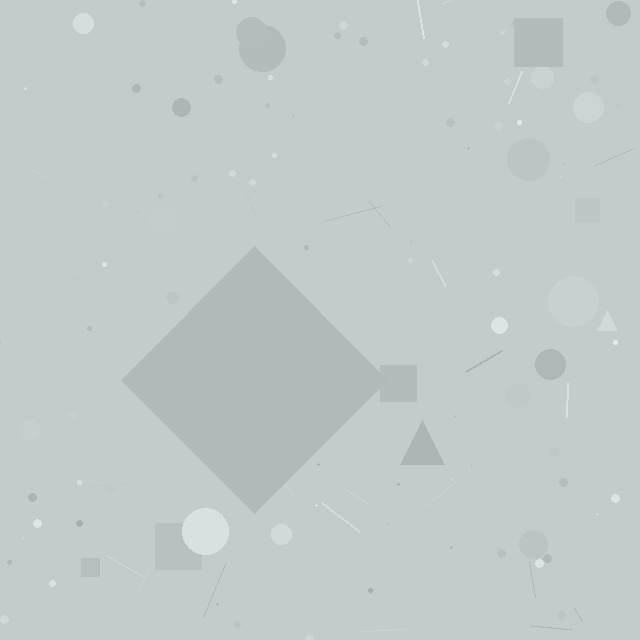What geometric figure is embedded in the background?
A diamond is embedded in the background.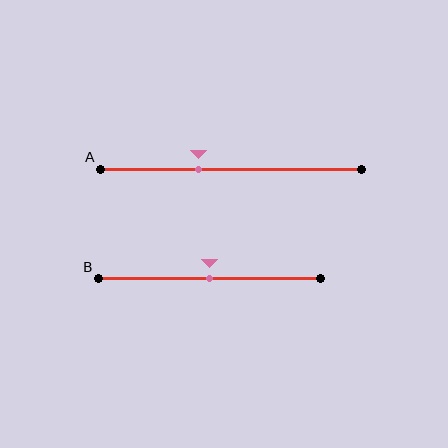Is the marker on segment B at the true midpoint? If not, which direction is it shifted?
Yes, the marker on segment B is at the true midpoint.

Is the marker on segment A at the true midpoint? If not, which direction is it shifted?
No, the marker on segment A is shifted to the left by about 12% of the segment length.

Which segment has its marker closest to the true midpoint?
Segment B has its marker closest to the true midpoint.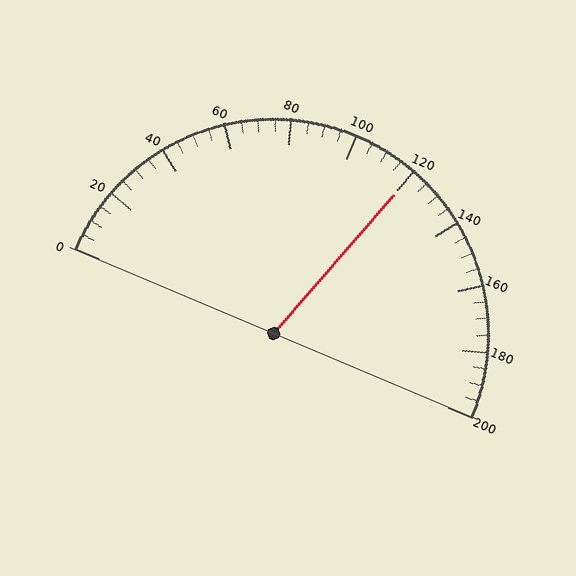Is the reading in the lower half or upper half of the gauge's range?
The reading is in the upper half of the range (0 to 200).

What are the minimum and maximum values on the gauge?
The gauge ranges from 0 to 200.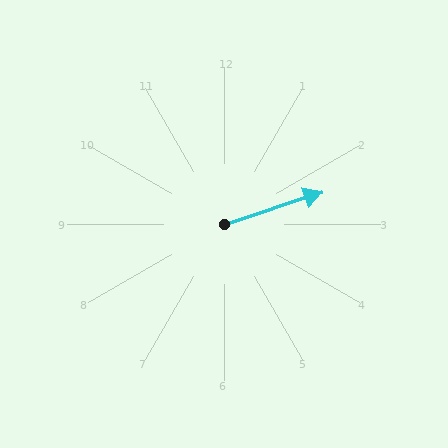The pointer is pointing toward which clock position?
Roughly 2 o'clock.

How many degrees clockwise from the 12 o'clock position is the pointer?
Approximately 72 degrees.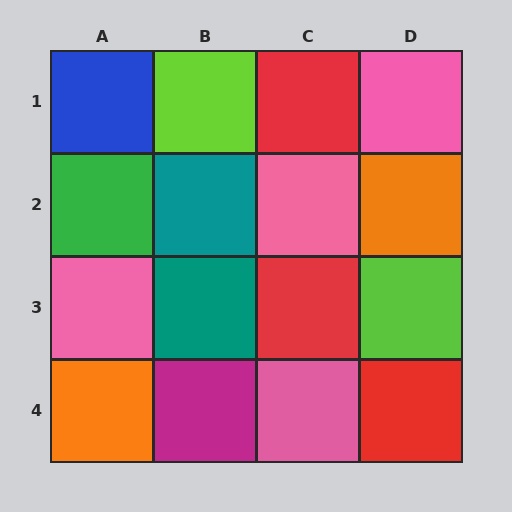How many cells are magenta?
1 cell is magenta.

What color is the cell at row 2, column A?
Green.